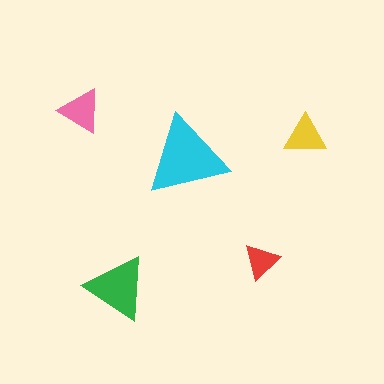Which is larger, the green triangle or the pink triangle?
The green one.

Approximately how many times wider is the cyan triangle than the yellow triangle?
About 2 times wider.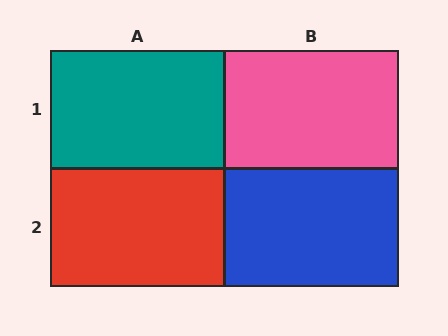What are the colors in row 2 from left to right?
Red, blue.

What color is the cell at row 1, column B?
Pink.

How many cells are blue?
1 cell is blue.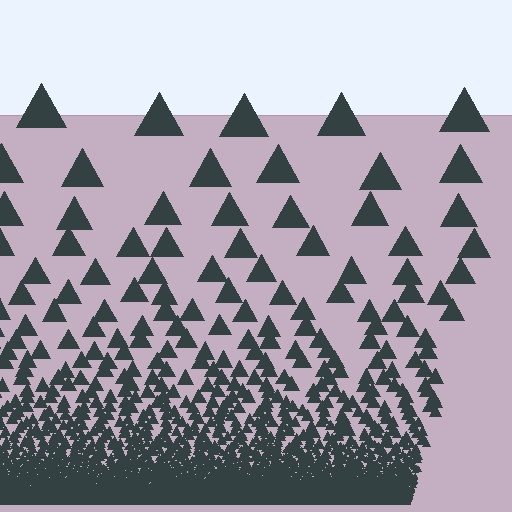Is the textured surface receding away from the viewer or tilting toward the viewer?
The surface appears to tilt toward the viewer. Texture elements get larger and sparser toward the top.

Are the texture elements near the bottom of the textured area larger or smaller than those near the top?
Smaller. The gradient is inverted — elements near the bottom are smaller and denser.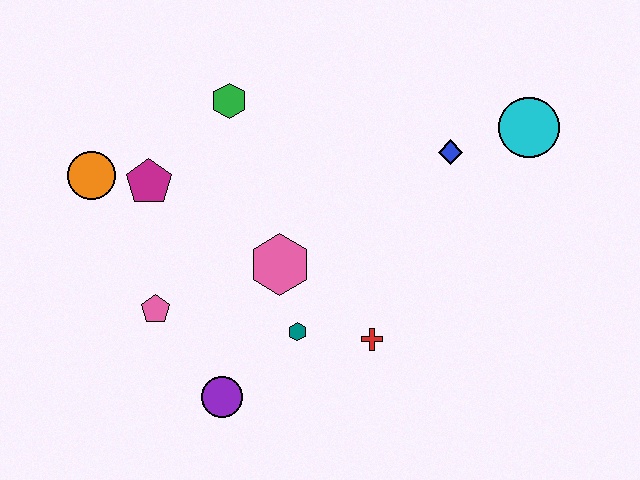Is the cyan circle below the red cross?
No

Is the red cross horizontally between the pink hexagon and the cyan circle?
Yes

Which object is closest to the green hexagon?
The magenta pentagon is closest to the green hexagon.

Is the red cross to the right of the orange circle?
Yes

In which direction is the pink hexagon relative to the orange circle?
The pink hexagon is to the right of the orange circle.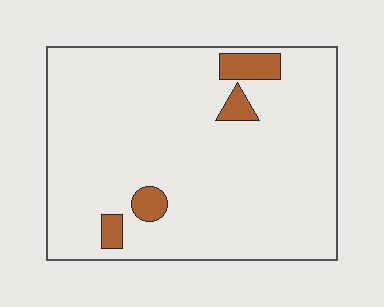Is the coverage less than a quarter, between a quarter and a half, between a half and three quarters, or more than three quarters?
Less than a quarter.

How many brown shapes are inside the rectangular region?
4.